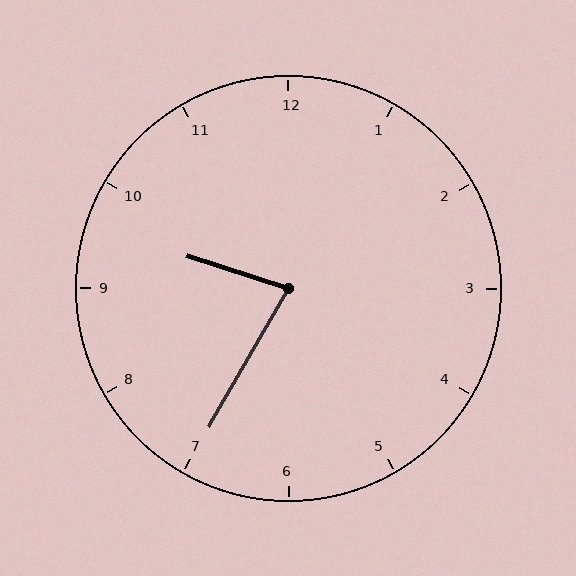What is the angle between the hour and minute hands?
Approximately 78 degrees.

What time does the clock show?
9:35.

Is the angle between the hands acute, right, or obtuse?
It is acute.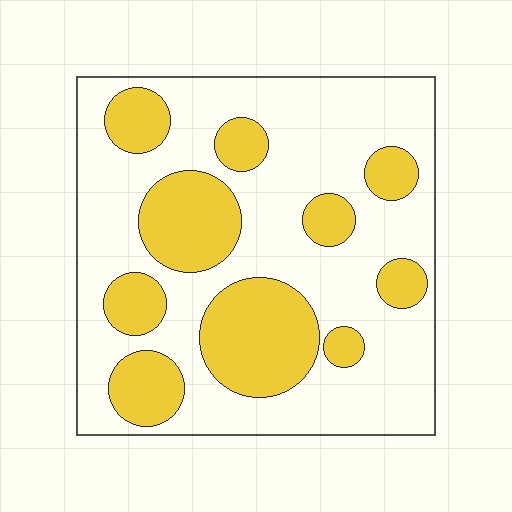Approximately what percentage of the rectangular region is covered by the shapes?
Approximately 30%.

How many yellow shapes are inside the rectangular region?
10.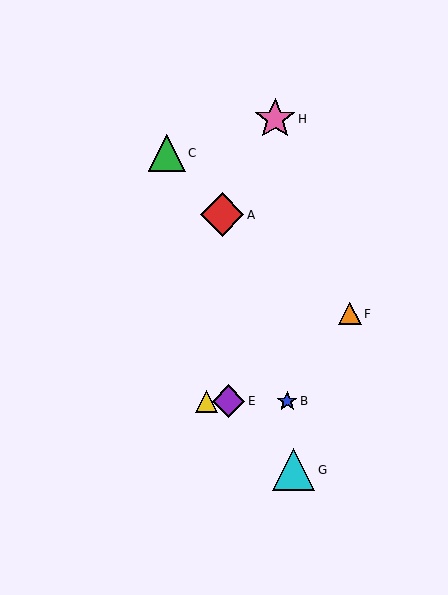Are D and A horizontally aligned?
No, D is at y≈401 and A is at y≈215.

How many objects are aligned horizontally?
3 objects (B, D, E) are aligned horizontally.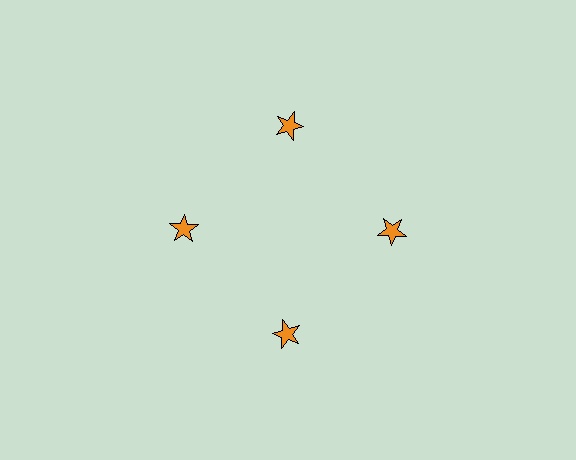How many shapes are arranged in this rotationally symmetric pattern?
There are 4 shapes, arranged in 4 groups of 1.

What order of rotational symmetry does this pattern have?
This pattern has 4-fold rotational symmetry.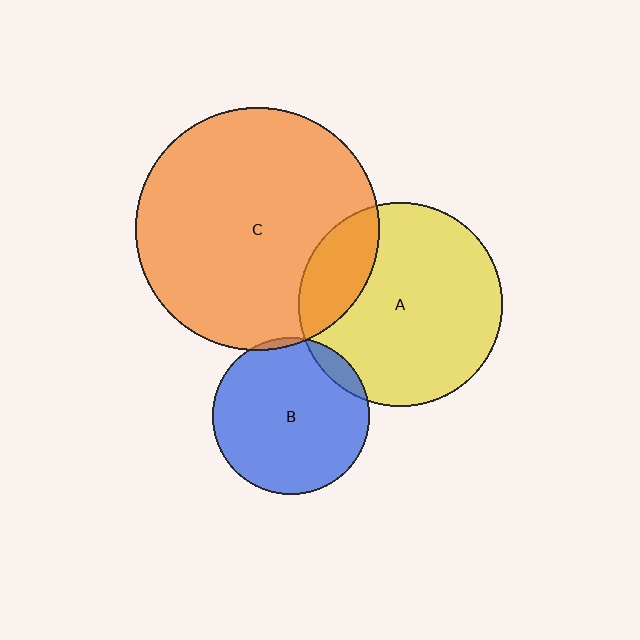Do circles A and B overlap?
Yes.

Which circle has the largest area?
Circle C (orange).